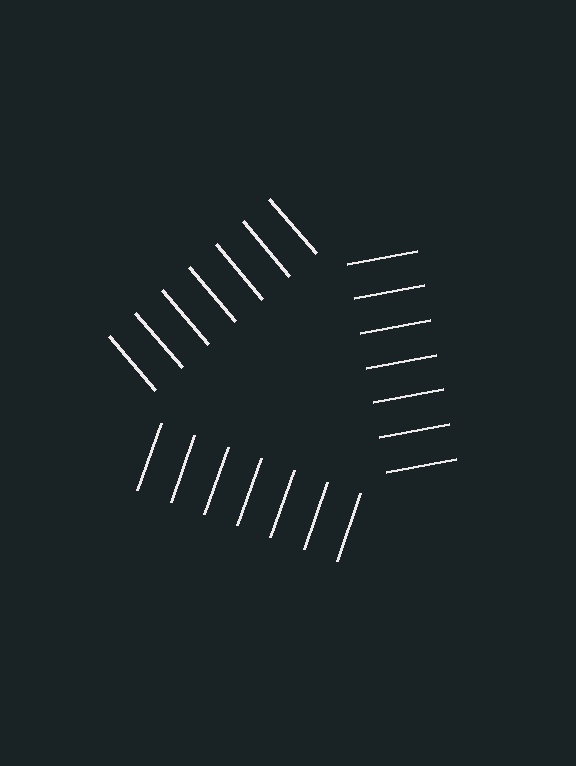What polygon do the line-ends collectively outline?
An illusory triangle — the line segments terminate on its edges but no continuous stroke is drawn.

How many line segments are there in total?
21 — 7 along each of the 3 edges.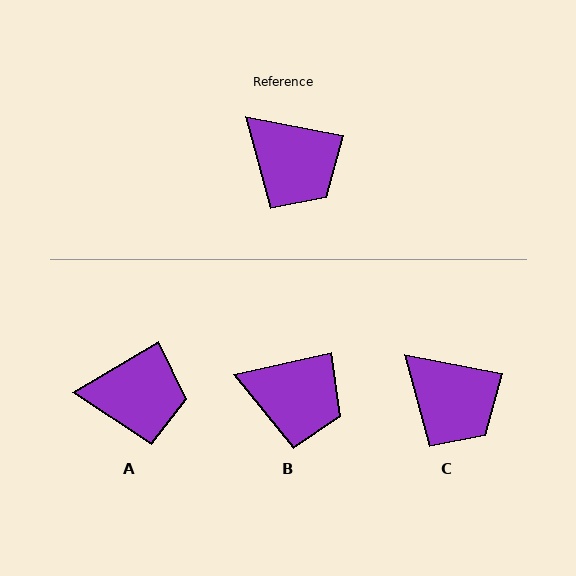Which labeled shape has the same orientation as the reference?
C.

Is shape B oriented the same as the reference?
No, it is off by about 24 degrees.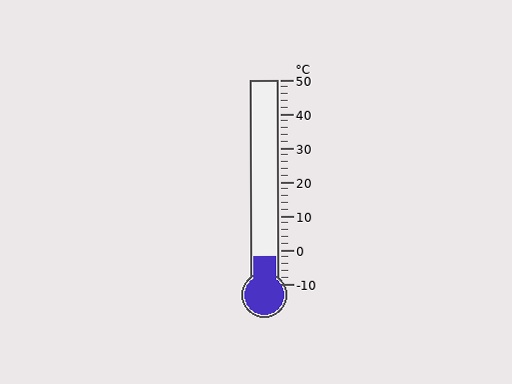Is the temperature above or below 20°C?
The temperature is below 20°C.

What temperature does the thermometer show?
The thermometer shows approximately -2°C.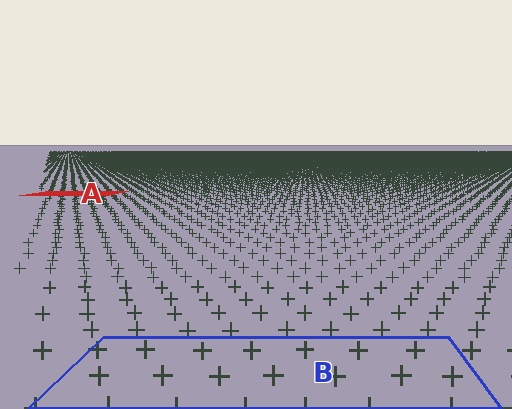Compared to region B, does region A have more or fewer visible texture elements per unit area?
Region A has more texture elements per unit area — they are packed more densely because it is farther away.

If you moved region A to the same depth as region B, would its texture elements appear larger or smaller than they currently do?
They would appear larger. At a closer depth, the same texture elements are projected at a bigger on-screen size.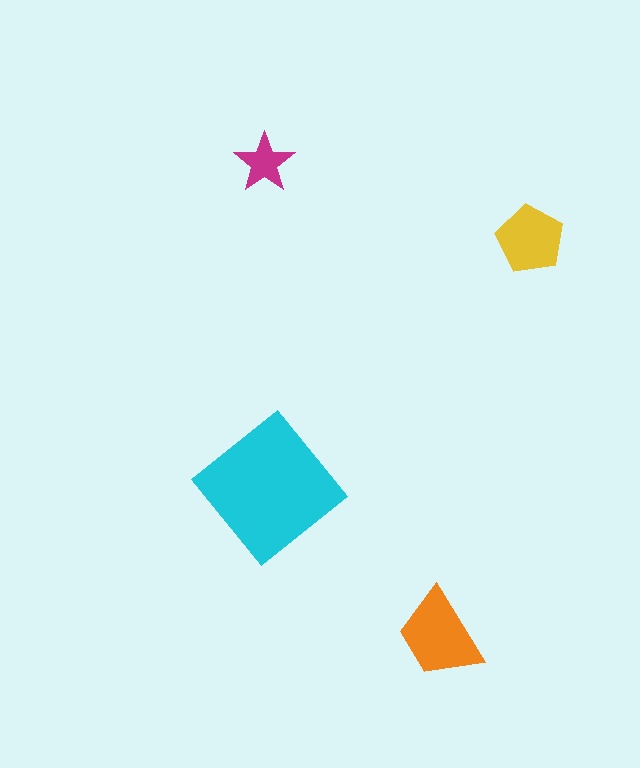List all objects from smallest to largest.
The magenta star, the yellow pentagon, the orange trapezoid, the cyan diamond.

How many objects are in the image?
There are 4 objects in the image.